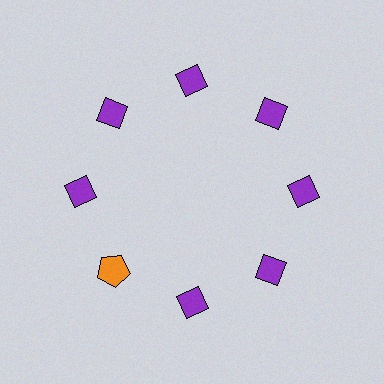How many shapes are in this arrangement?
There are 8 shapes arranged in a ring pattern.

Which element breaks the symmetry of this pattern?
The orange pentagon at roughly the 8 o'clock position breaks the symmetry. All other shapes are purple diamonds.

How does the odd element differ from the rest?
It differs in both color (orange instead of purple) and shape (pentagon instead of diamond).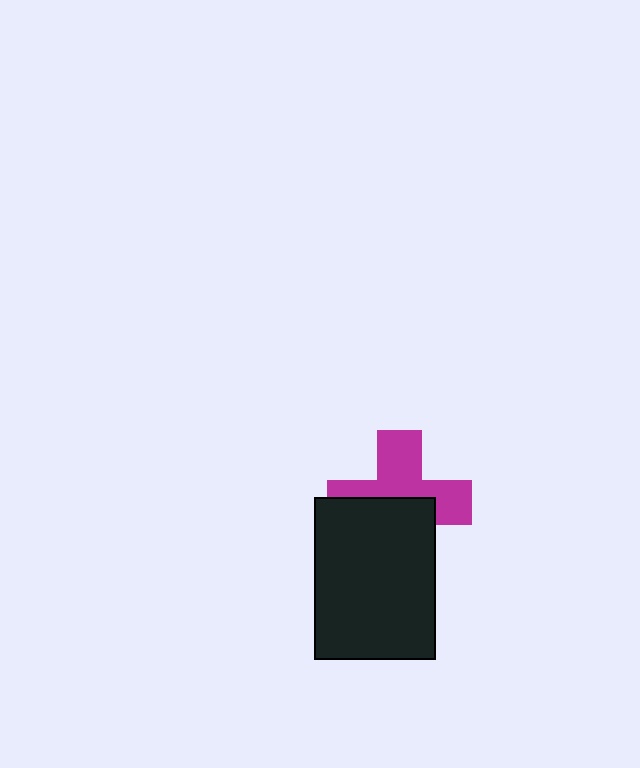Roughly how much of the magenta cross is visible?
About half of it is visible (roughly 53%).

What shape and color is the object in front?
The object in front is a black rectangle.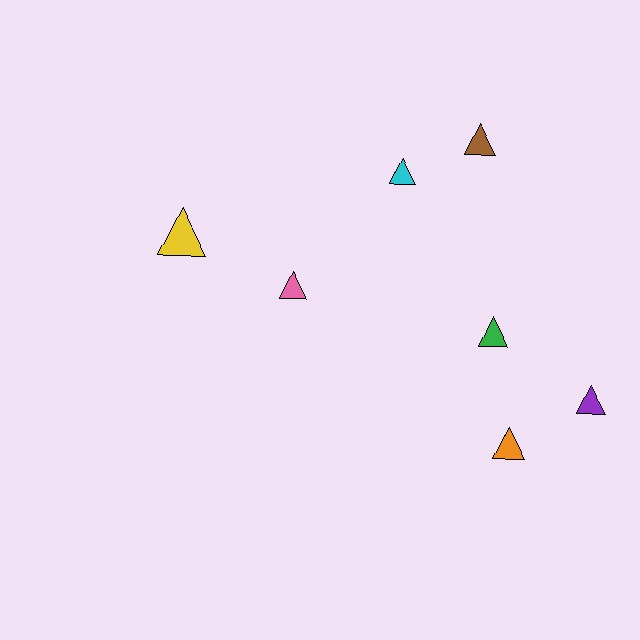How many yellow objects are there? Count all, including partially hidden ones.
There is 1 yellow object.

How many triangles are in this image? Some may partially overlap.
There are 7 triangles.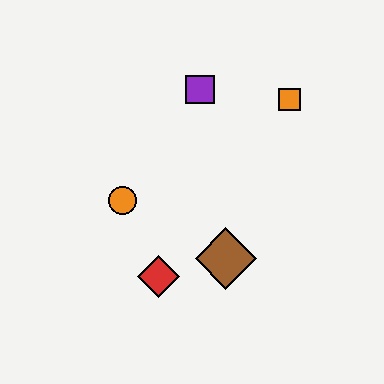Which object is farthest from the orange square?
The red diamond is farthest from the orange square.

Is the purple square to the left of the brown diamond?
Yes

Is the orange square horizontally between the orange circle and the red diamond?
No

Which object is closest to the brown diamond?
The red diamond is closest to the brown diamond.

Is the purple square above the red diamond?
Yes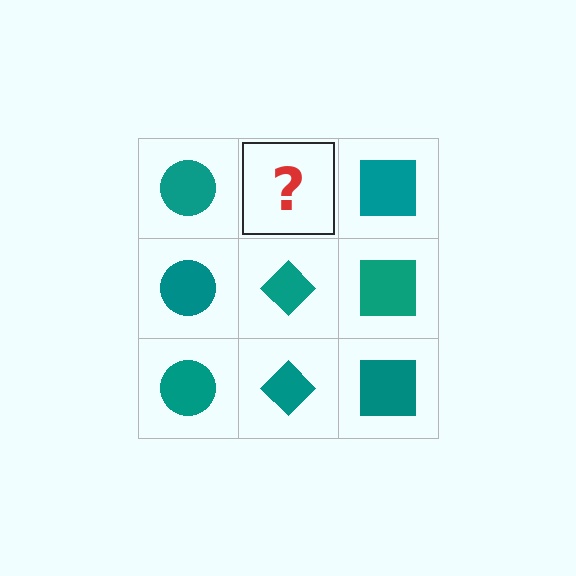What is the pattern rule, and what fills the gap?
The rule is that each column has a consistent shape. The gap should be filled with a teal diamond.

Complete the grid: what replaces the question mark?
The question mark should be replaced with a teal diamond.